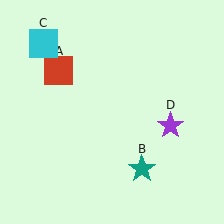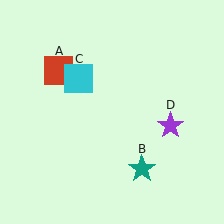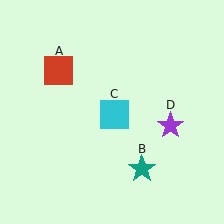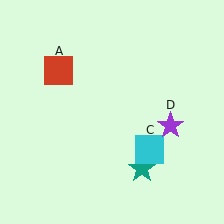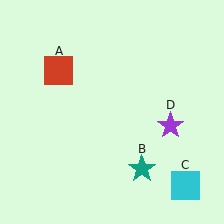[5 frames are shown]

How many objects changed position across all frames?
1 object changed position: cyan square (object C).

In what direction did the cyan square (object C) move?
The cyan square (object C) moved down and to the right.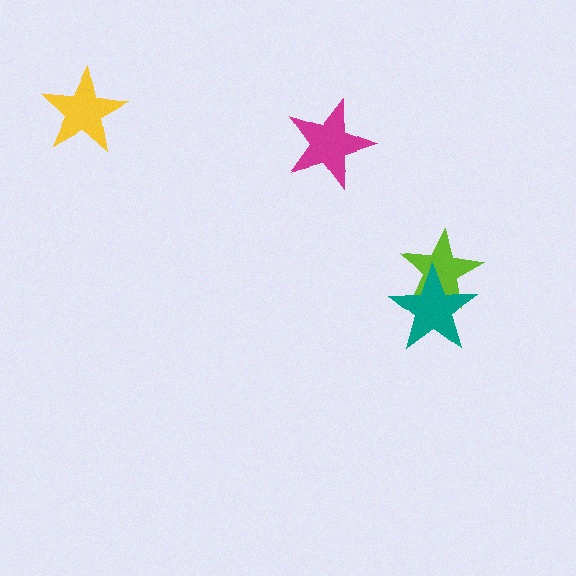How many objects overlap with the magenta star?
0 objects overlap with the magenta star.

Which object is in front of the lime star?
The teal star is in front of the lime star.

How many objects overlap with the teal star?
1 object overlaps with the teal star.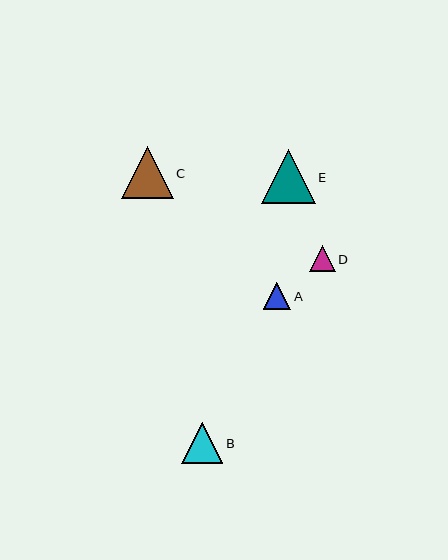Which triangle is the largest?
Triangle E is the largest with a size of approximately 54 pixels.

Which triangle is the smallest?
Triangle D is the smallest with a size of approximately 25 pixels.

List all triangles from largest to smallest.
From largest to smallest: E, C, B, A, D.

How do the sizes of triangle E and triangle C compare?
Triangle E and triangle C are approximately the same size.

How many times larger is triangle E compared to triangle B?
Triangle E is approximately 1.3 times the size of triangle B.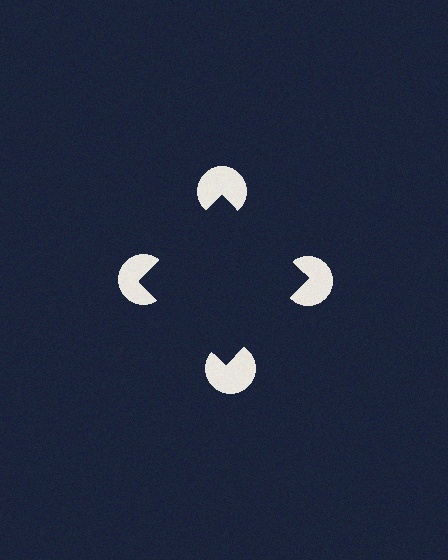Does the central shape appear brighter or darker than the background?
It typically appears slightly darker than the background, even though no actual brightness change is drawn.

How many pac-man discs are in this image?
There are 4 — one at each vertex of the illusory square.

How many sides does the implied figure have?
4 sides.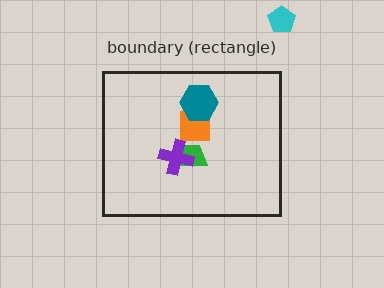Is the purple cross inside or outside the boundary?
Inside.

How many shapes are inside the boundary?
4 inside, 1 outside.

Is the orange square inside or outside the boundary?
Inside.